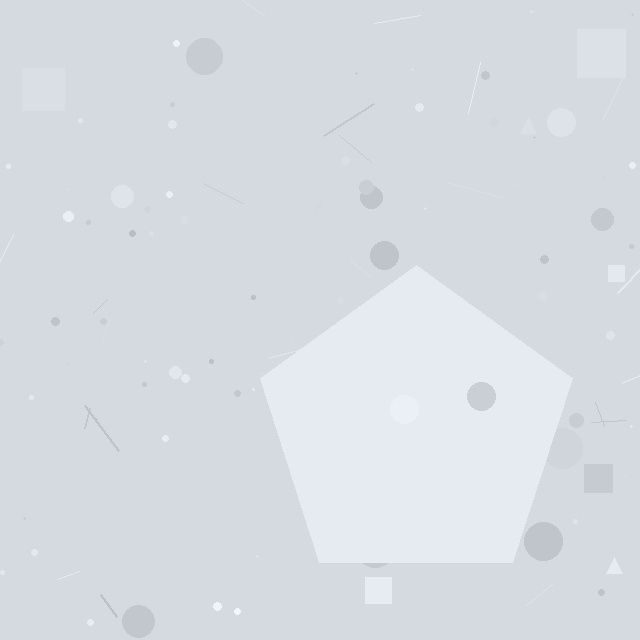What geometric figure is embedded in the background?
A pentagon is embedded in the background.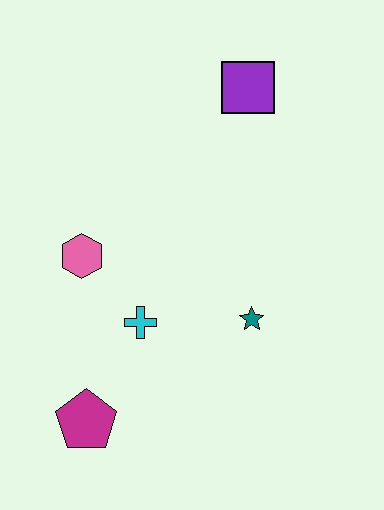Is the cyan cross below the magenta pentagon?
No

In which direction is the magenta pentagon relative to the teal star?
The magenta pentagon is to the left of the teal star.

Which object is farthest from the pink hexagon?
The purple square is farthest from the pink hexagon.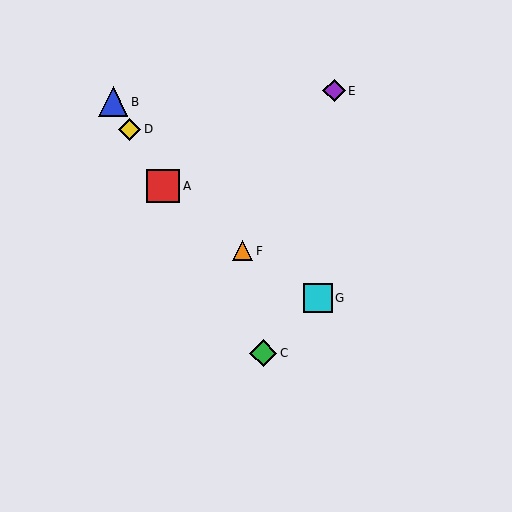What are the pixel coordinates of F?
Object F is at (242, 251).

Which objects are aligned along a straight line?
Objects A, B, C, D are aligned along a straight line.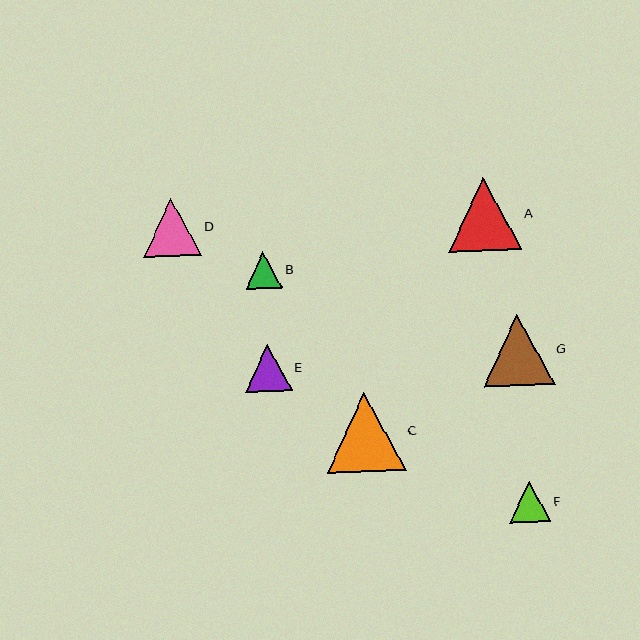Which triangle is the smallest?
Triangle B is the smallest with a size of approximately 37 pixels.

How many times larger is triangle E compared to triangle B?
Triangle E is approximately 1.3 times the size of triangle B.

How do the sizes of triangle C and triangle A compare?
Triangle C and triangle A are approximately the same size.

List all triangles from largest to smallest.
From largest to smallest: C, A, G, D, E, F, B.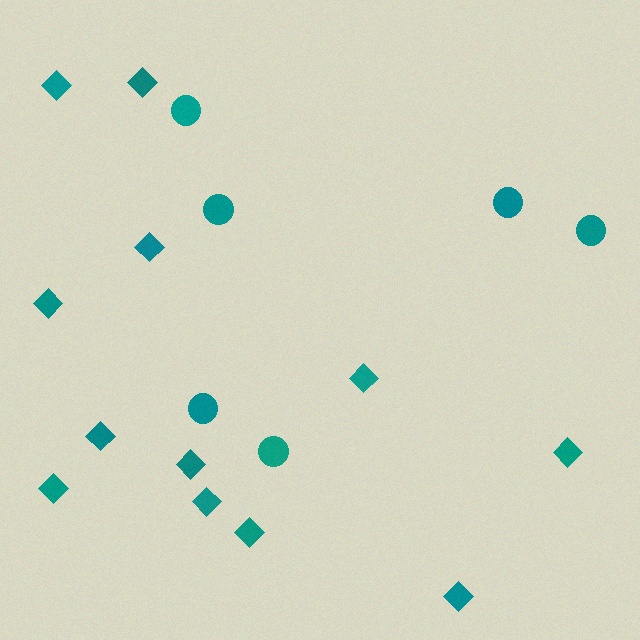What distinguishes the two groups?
There are 2 groups: one group of circles (6) and one group of diamonds (12).